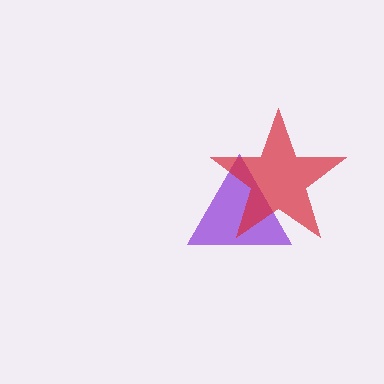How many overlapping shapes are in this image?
There are 2 overlapping shapes in the image.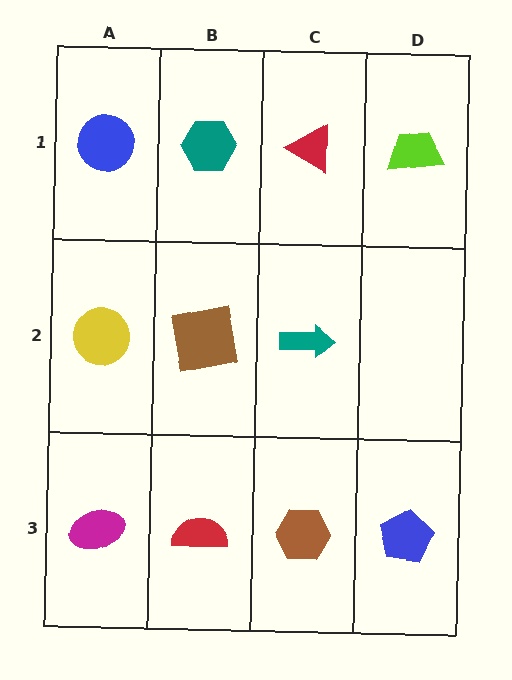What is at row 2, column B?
A brown square.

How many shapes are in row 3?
4 shapes.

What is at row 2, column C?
A teal arrow.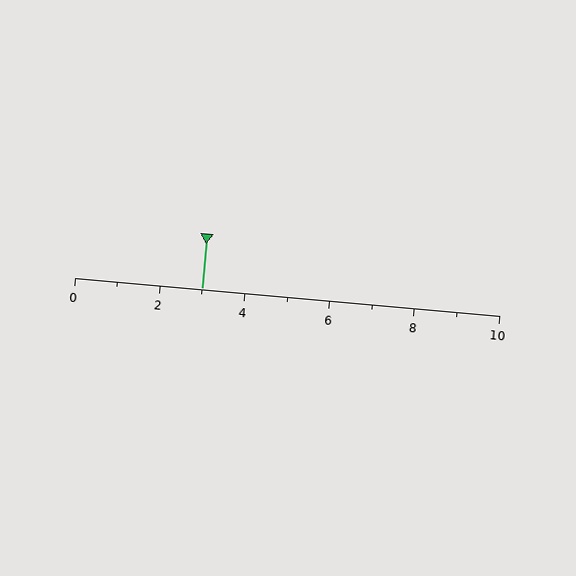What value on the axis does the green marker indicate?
The marker indicates approximately 3.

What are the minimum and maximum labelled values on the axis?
The axis runs from 0 to 10.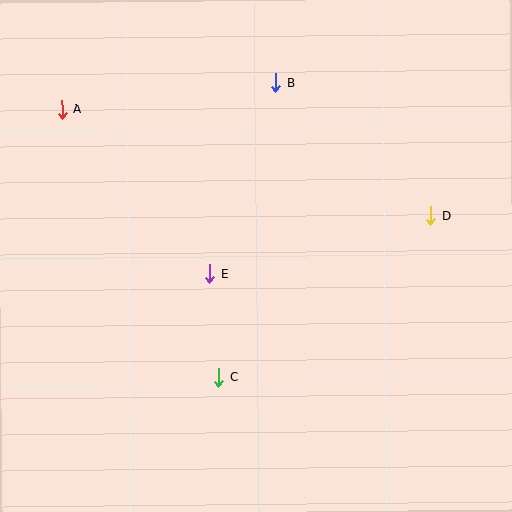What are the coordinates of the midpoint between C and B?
The midpoint between C and B is at (247, 230).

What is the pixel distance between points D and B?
The distance between D and B is 204 pixels.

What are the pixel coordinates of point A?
Point A is at (62, 109).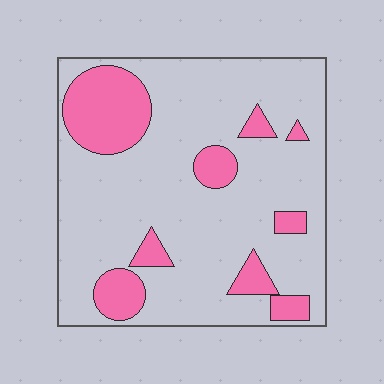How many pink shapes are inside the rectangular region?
9.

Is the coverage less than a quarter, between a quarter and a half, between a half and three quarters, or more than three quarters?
Less than a quarter.